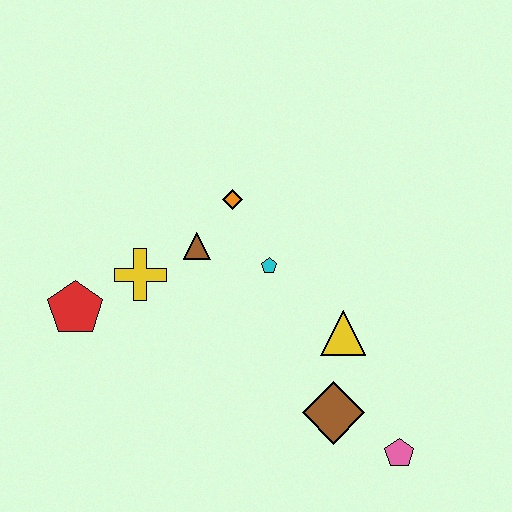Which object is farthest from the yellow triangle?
The red pentagon is farthest from the yellow triangle.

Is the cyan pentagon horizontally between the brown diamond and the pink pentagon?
No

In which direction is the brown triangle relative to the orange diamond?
The brown triangle is below the orange diamond.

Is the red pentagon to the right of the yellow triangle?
No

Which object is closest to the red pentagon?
The yellow cross is closest to the red pentagon.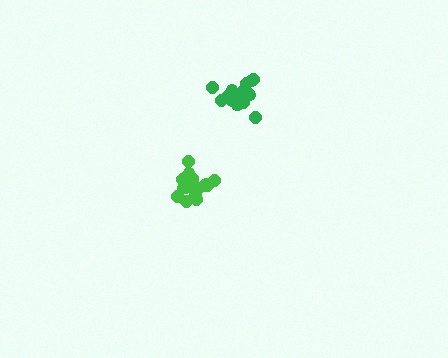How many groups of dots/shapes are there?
There are 2 groups.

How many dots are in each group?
Group 1: 18 dots, Group 2: 19 dots (37 total).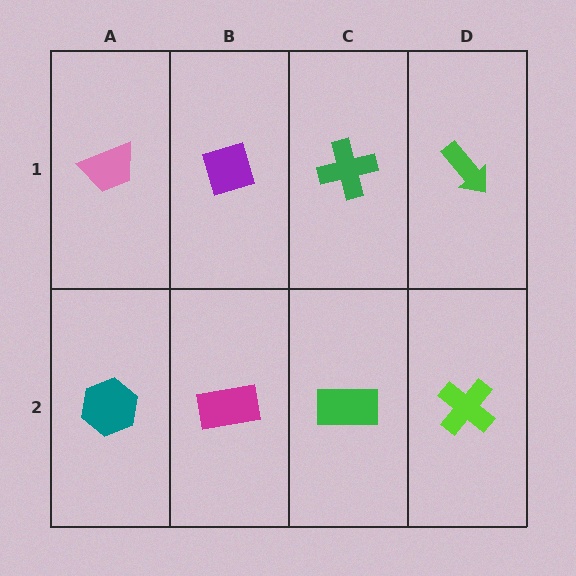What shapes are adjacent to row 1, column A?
A teal hexagon (row 2, column A), a purple diamond (row 1, column B).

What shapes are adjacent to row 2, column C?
A green cross (row 1, column C), a magenta rectangle (row 2, column B), a lime cross (row 2, column D).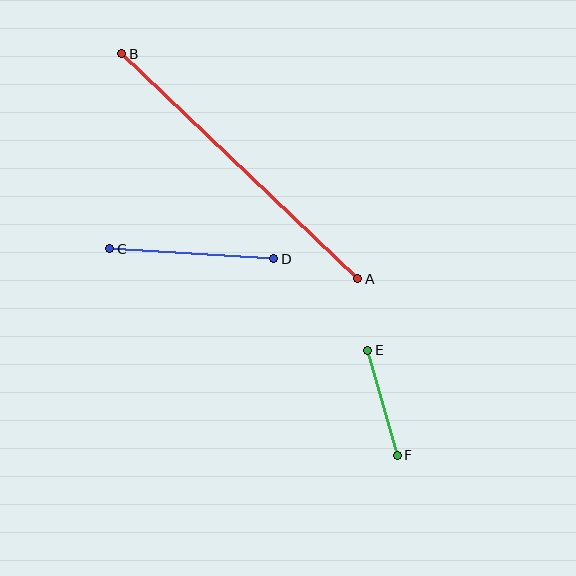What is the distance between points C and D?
The distance is approximately 164 pixels.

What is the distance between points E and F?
The distance is approximately 109 pixels.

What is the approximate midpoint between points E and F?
The midpoint is at approximately (383, 403) pixels.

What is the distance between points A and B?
The distance is approximately 326 pixels.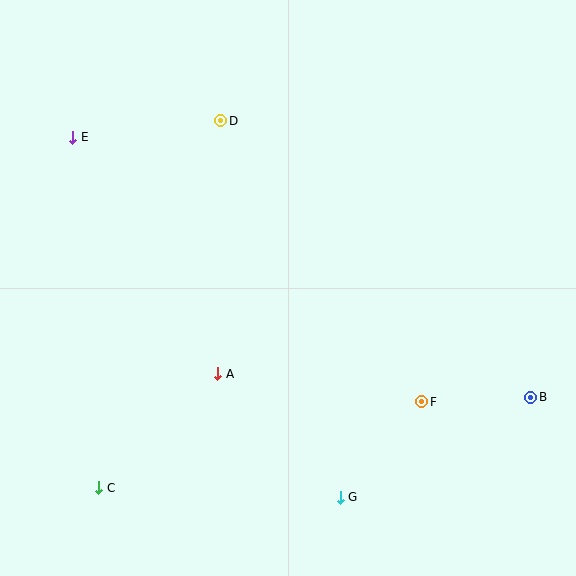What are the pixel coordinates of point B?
Point B is at (531, 397).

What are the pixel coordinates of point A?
Point A is at (218, 374).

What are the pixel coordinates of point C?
Point C is at (99, 488).